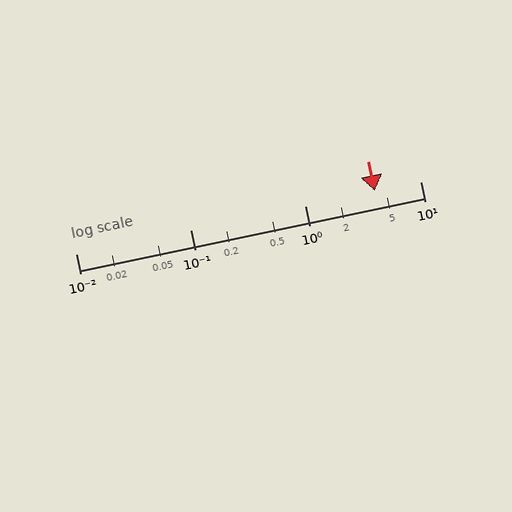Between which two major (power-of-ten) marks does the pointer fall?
The pointer is between 1 and 10.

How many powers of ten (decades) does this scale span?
The scale spans 3 decades, from 0.01 to 10.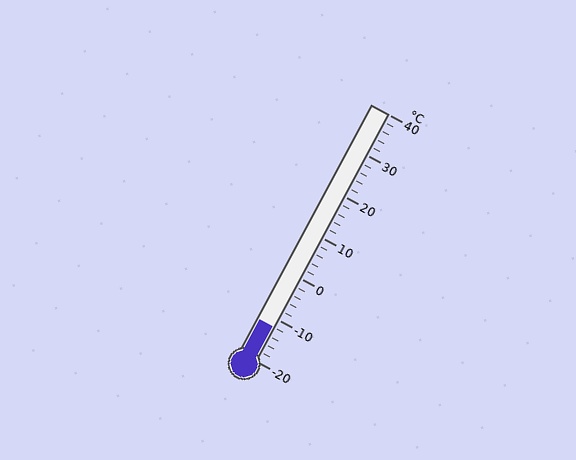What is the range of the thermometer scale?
The thermometer scale ranges from -20°C to 40°C.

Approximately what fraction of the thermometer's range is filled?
The thermometer is filled to approximately 15% of its range.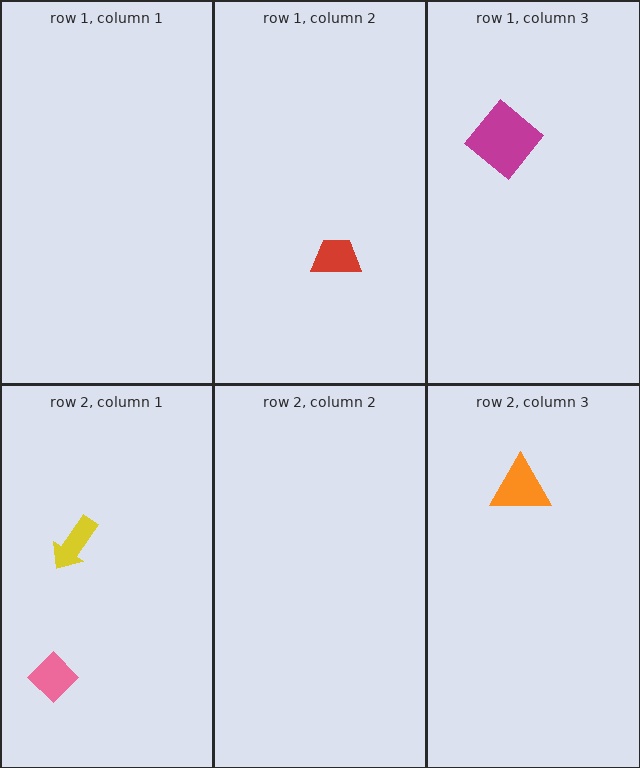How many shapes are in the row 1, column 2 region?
1.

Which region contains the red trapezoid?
The row 1, column 2 region.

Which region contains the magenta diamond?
The row 1, column 3 region.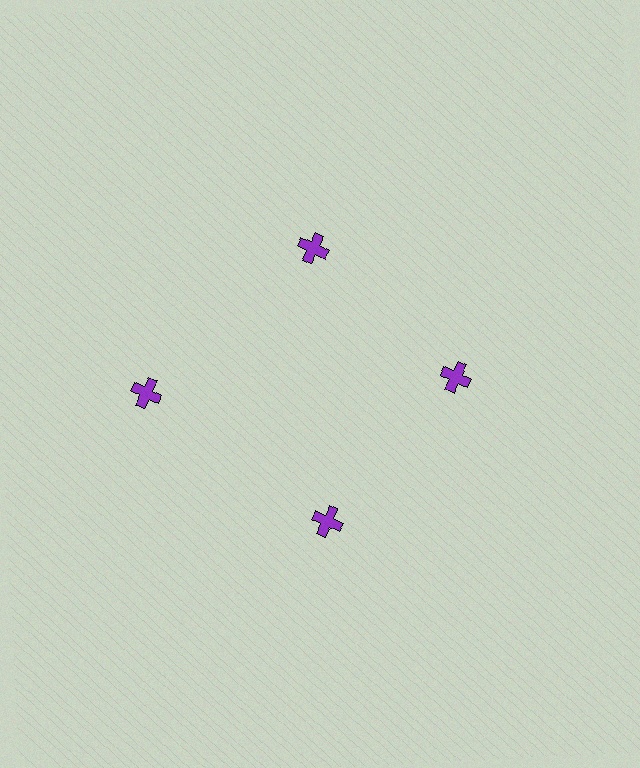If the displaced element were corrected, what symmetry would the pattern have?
It would have 4-fold rotational symmetry — the pattern would map onto itself every 90 degrees.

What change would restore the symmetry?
The symmetry would be restored by moving it inward, back onto the ring so that all 4 crosses sit at equal angles and equal distance from the center.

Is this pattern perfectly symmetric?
No. The 4 purple crosses are arranged in a ring, but one element near the 9 o'clock position is pushed outward from the center, breaking the 4-fold rotational symmetry.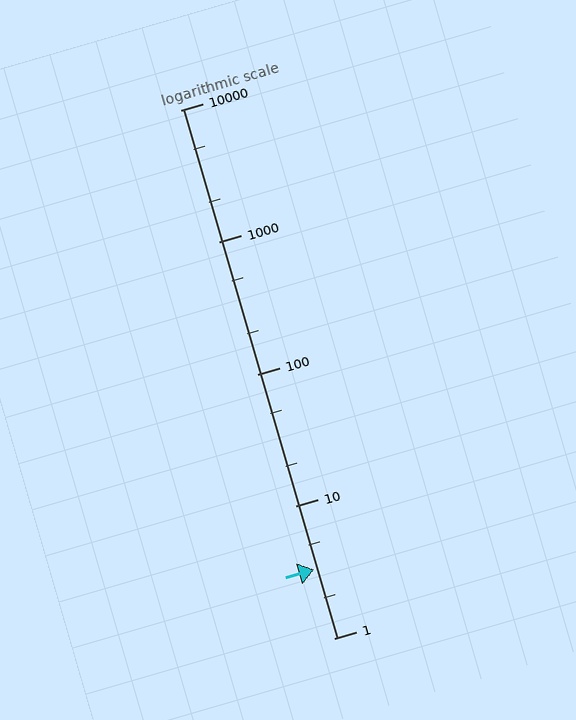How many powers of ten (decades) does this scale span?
The scale spans 4 decades, from 1 to 10000.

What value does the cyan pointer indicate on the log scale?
The pointer indicates approximately 3.3.